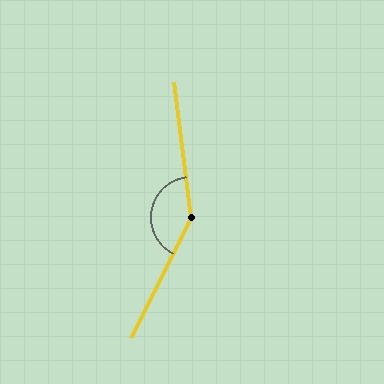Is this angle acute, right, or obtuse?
It is obtuse.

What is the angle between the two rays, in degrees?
Approximately 146 degrees.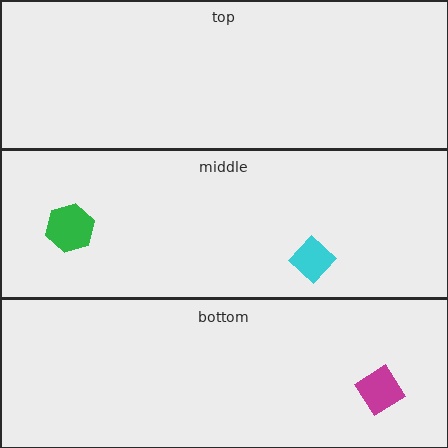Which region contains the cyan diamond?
The middle region.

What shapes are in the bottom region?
The magenta diamond.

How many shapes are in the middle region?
2.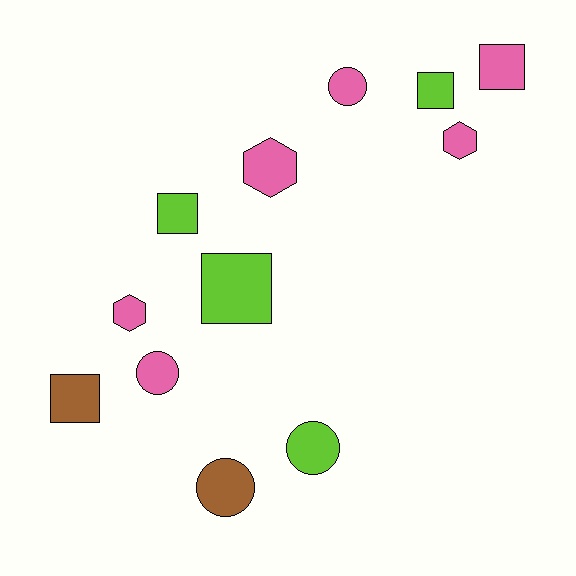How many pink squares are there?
There is 1 pink square.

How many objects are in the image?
There are 12 objects.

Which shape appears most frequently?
Square, with 5 objects.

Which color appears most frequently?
Pink, with 6 objects.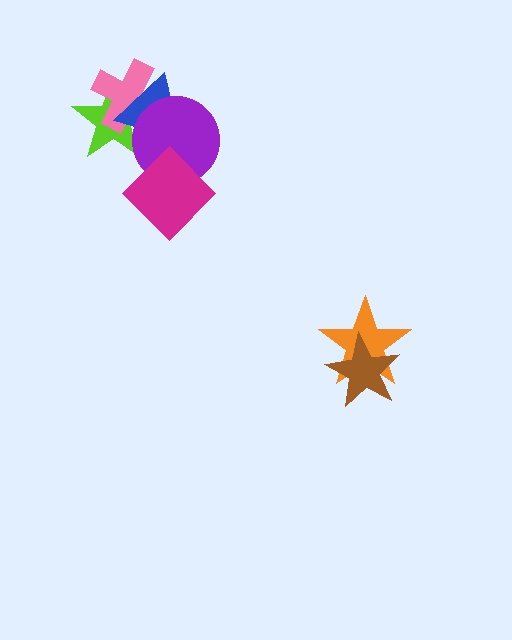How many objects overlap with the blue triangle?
3 objects overlap with the blue triangle.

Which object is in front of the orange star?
The brown star is in front of the orange star.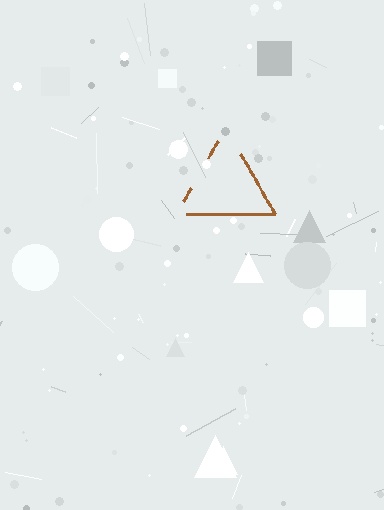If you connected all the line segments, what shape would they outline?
They would outline a triangle.